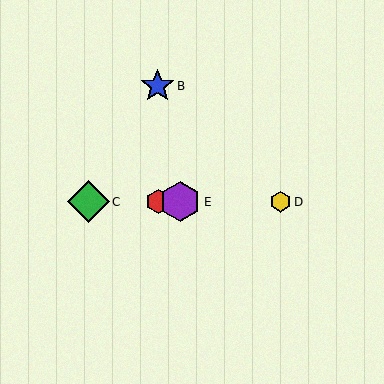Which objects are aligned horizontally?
Objects A, C, D, E are aligned horizontally.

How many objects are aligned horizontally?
4 objects (A, C, D, E) are aligned horizontally.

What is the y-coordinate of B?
Object B is at y≈86.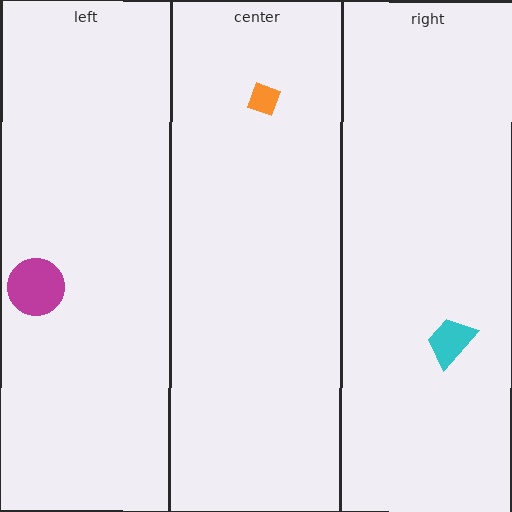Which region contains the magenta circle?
The left region.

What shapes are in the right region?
The cyan trapezoid.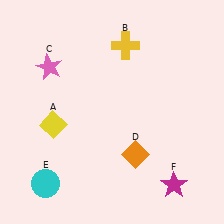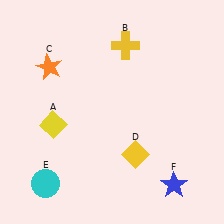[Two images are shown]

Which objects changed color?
C changed from pink to orange. D changed from orange to yellow. F changed from magenta to blue.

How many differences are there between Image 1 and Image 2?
There are 3 differences between the two images.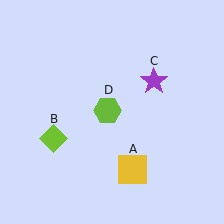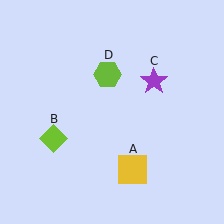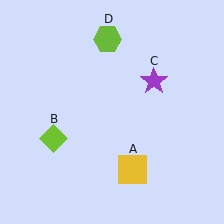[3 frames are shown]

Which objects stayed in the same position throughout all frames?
Yellow square (object A) and lime diamond (object B) and purple star (object C) remained stationary.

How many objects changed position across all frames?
1 object changed position: lime hexagon (object D).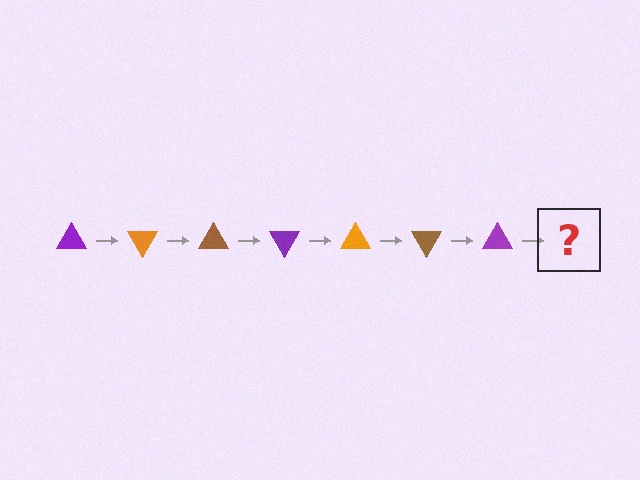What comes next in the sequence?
The next element should be an orange triangle, rotated 420 degrees from the start.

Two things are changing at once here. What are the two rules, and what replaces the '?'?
The two rules are that it rotates 60 degrees each step and the color cycles through purple, orange, and brown. The '?' should be an orange triangle, rotated 420 degrees from the start.